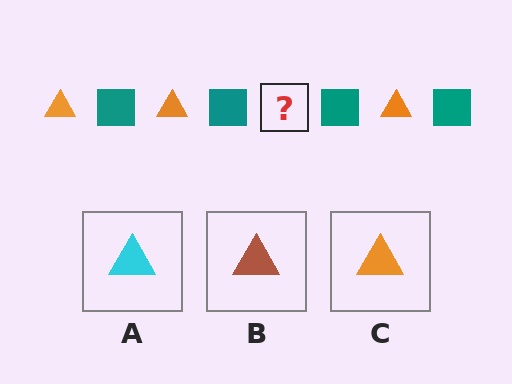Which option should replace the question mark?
Option C.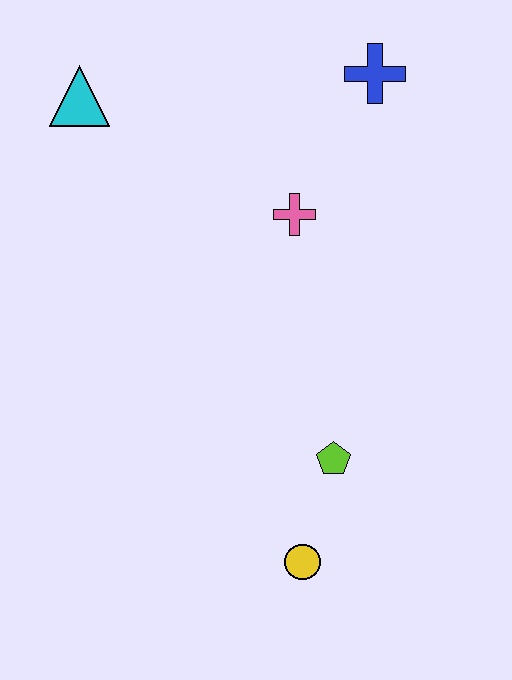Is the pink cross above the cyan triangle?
No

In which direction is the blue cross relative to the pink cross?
The blue cross is above the pink cross.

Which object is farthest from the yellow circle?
The cyan triangle is farthest from the yellow circle.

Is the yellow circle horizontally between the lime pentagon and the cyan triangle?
Yes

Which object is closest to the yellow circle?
The lime pentagon is closest to the yellow circle.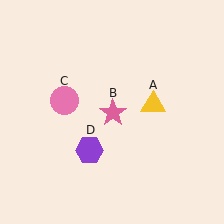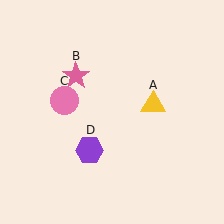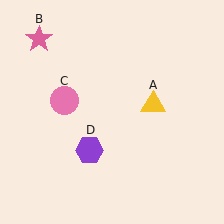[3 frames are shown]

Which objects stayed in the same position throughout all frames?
Yellow triangle (object A) and pink circle (object C) and purple hexagon (object D) remained stationary.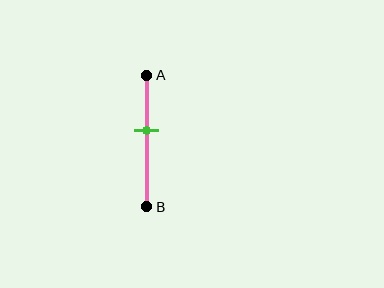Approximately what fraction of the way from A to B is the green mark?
The green mark is approximately 40% of the way from A to B.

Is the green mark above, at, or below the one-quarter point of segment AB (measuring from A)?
The green mark is below the one-quarter point of segment AB.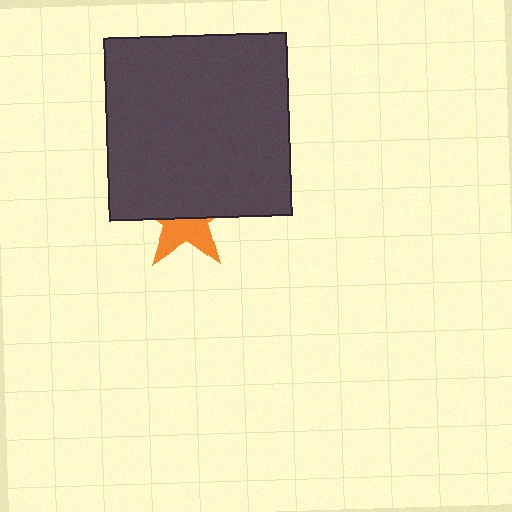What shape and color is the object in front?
The object in front is a dark gray square.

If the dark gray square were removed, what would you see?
You would see the complete orange star.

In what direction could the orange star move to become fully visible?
The orange star could move down. That would shift it out from behind the dark gray square entirely.